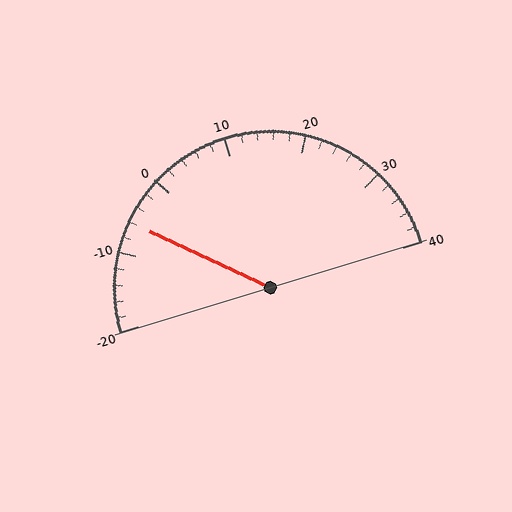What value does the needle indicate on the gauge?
The needle indicates approximately -6.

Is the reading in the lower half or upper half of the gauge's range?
The reading is in the lower half of the range (-20 to 40).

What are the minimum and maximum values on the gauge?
The gauge ranges from -20 to 40.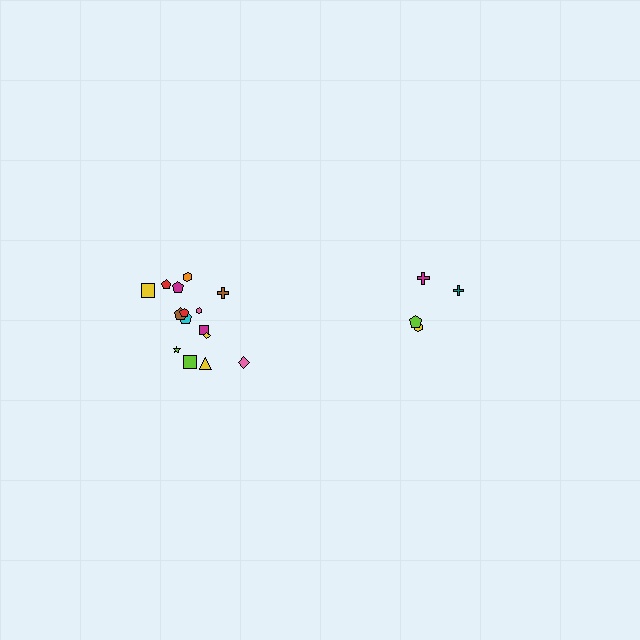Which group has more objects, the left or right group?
The left group.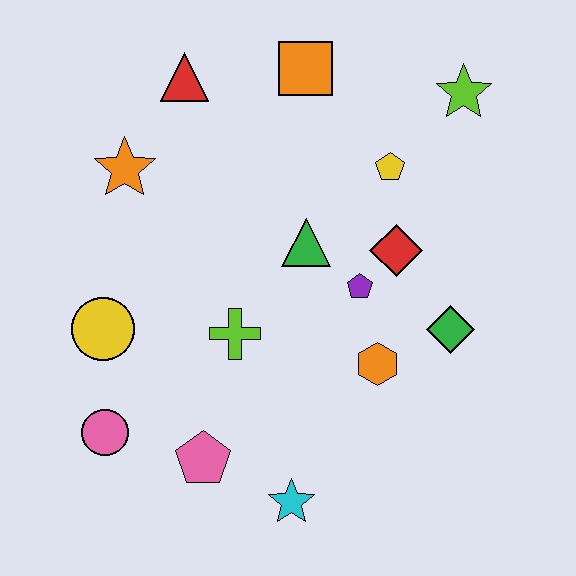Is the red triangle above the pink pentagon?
Yes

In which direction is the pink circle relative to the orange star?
The pink circle is below the orange star.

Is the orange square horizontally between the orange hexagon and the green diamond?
No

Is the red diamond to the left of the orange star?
No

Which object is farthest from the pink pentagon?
The lime star is farthest from the pink pentagon.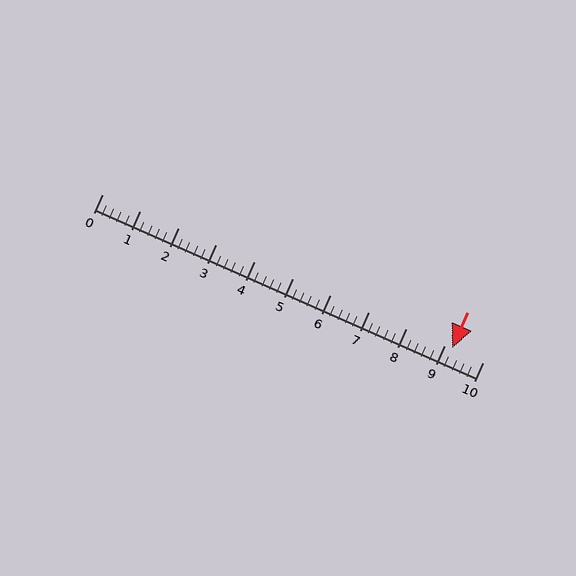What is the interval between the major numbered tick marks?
The major tick marks are spaced 1 units apart.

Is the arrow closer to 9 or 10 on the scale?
The arrow is closer to 9.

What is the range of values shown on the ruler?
The ruler shows values from 0 to 10.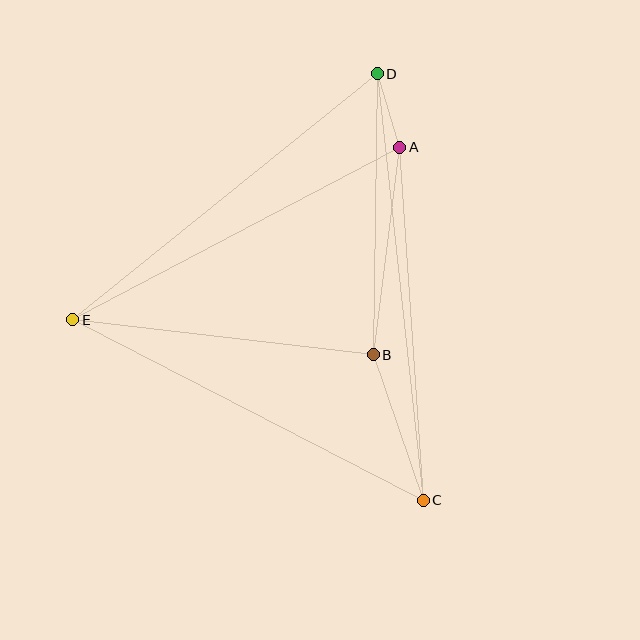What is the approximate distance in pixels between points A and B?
The distance between A and B is approximately 209 pixels.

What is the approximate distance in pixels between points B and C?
The distance between B and C is approximately 154 pixels.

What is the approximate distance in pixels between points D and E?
The distance between D and E is approximately 391 pixels.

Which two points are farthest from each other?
Points C and D are farthest from each other.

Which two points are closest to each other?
Points A and D are closest to each other.